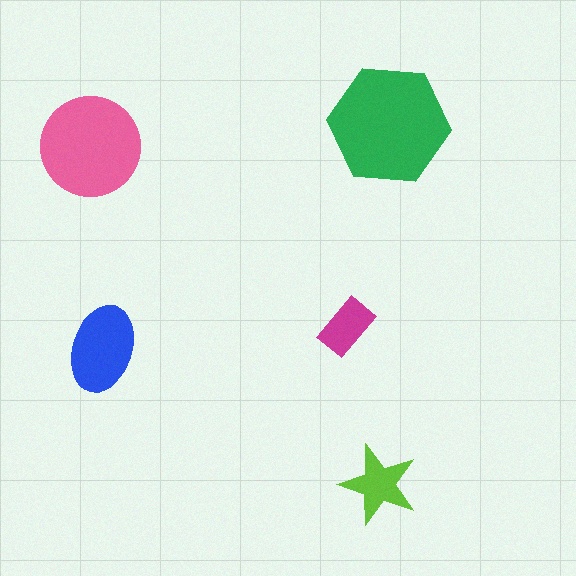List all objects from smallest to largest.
The magenta rectangle, the lime star, the blue ellipse, the pink circle, the green hexagon.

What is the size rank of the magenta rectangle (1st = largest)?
5th.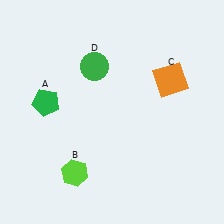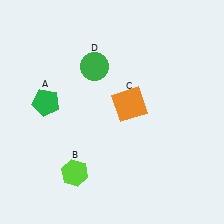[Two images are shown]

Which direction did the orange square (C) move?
The orange square (C) moved left.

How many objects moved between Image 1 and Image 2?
1 object moved between the two images.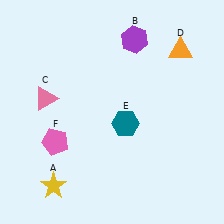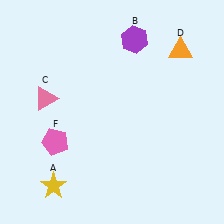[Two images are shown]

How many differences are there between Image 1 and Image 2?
There is 1 difference between the two images.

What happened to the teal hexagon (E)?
The teal hexagon (E) was removed in Image 2. It was in the bottom-right area of Image 1.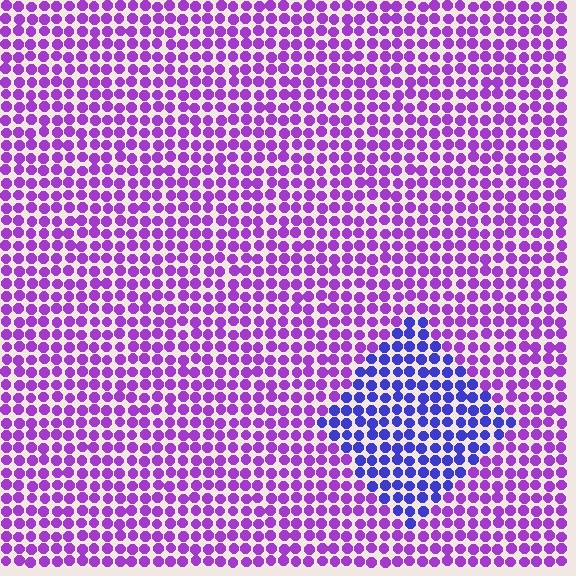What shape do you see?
I see a diamond.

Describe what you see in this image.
The image is filled with small purple elements in a uniform arrangement. A diamond-shaped region is visible where the elements are tinted to a slightly different hue, forming a subtle color boundary.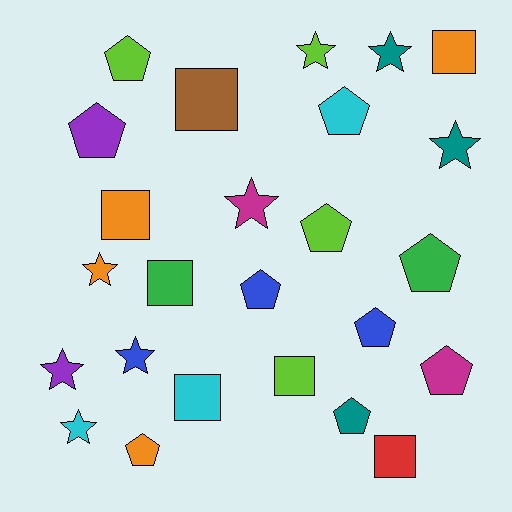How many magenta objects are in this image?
There are 2 magenta objects.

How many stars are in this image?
There are 8 stars.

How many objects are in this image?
There are 25 objects.